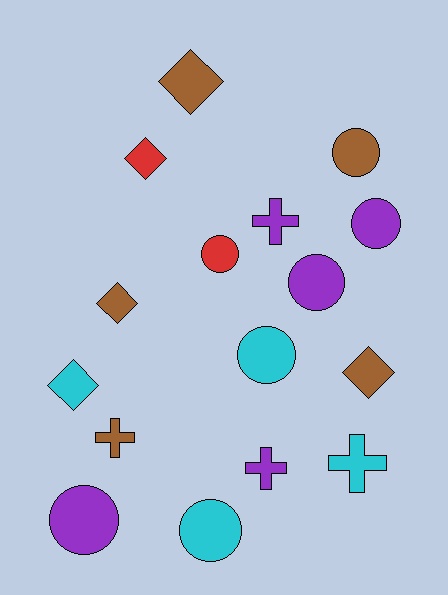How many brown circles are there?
There is 1 brown circle.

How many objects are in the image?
There are 16 objects.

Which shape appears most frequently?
Circle, with 7 objects.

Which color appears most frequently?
Purple, with 5 objects.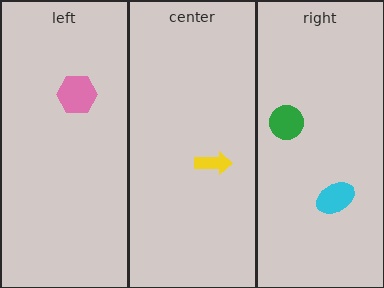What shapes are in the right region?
The green circle, the cyan ellipse.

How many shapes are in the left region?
1.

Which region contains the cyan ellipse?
The right region.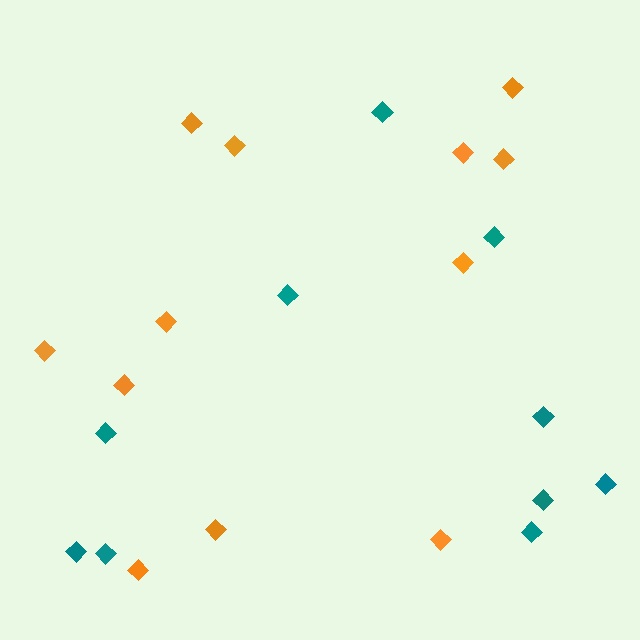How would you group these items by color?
There are 2 groups: one group of orange diamonds (12) and one group of teal diamonds (10).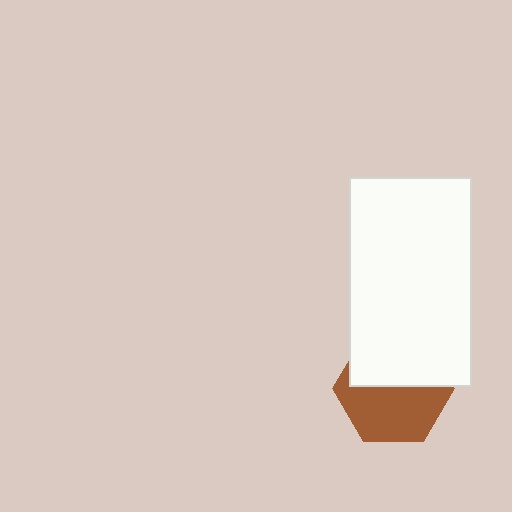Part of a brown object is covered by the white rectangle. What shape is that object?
It is a hexagon.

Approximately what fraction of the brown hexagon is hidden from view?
Roughly 46% of the brown hexagon is hidden behind the white rectangle.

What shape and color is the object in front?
The object in front is a white rectangle.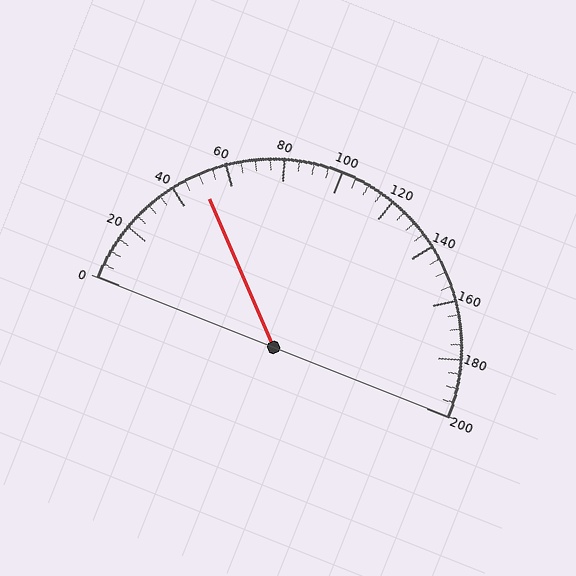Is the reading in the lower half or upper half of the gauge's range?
The reading is in the lower half of the range (0 to 200).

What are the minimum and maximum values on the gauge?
The gauge ranges from 0 to 200.